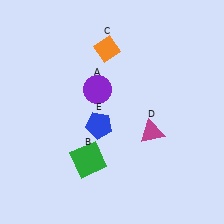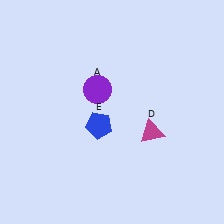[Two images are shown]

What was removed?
The green square (B), the orange diamond (C) were removed in Image 2.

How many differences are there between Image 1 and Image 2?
There are 2 differences between the two images.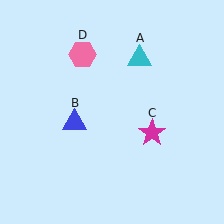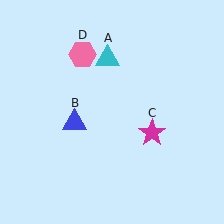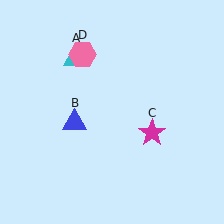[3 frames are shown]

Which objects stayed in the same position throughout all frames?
Blue triangle (object B) and magenta star (object C) and pink hexagon (object D) remained stationary.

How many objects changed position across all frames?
1 object changed position: cyan triangle (object A).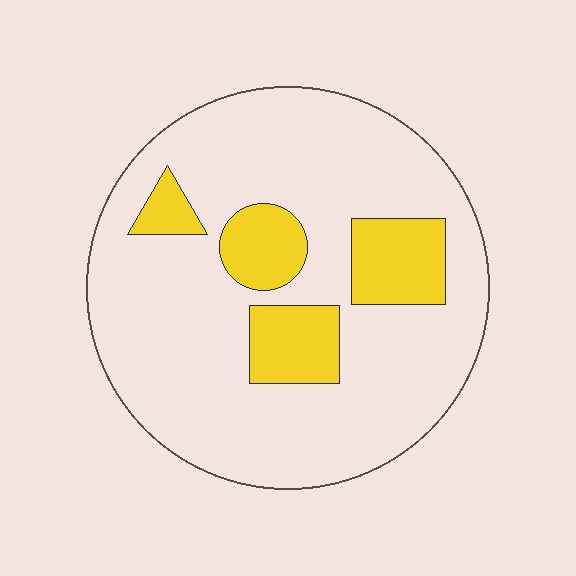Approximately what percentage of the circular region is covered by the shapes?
Approximately 20%.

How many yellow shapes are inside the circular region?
4.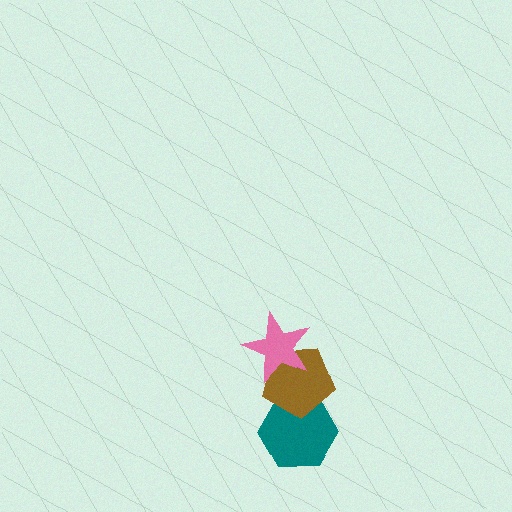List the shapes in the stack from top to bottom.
From top to bottom: the pink star, the brown pentagon, the teal hexagon.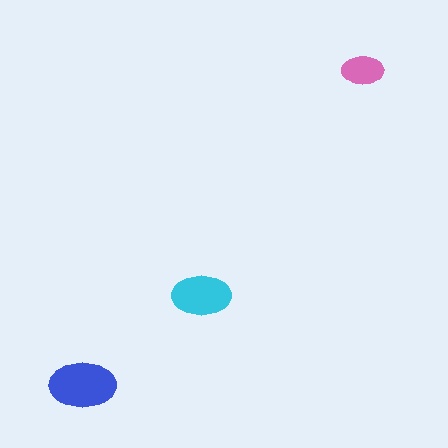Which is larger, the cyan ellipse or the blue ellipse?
The blue one.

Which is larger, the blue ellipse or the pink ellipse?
The blue one.